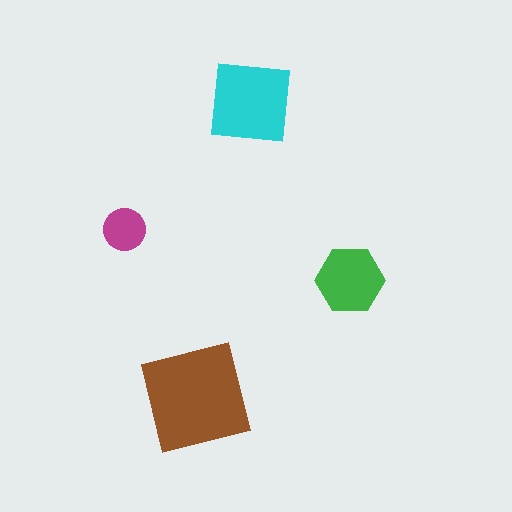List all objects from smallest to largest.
The magenta circle, the green hexagon, the cyan square, the brown square.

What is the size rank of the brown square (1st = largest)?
1st.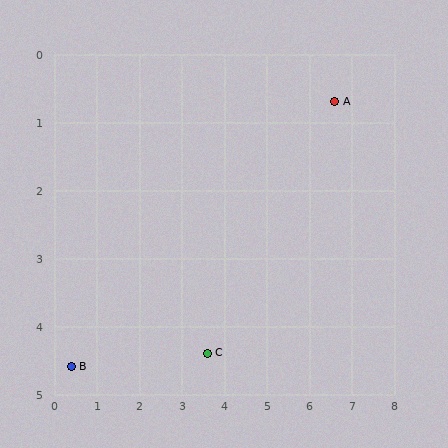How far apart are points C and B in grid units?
Points C and B are about 3.2 grid units apart.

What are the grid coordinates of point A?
Point A is at approximately (6.6, 0.7).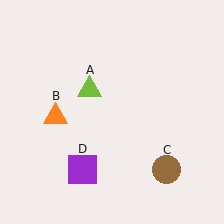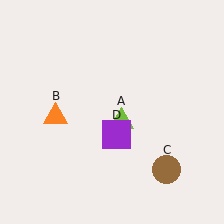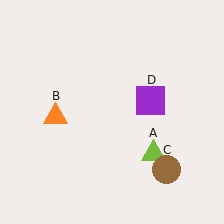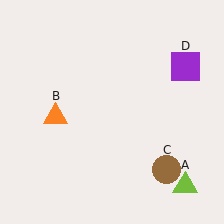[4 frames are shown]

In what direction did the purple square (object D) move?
The purple square (object D) moved up and to the right.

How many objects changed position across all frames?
2 objects changed position: lime triangle (object A), purple square (object D).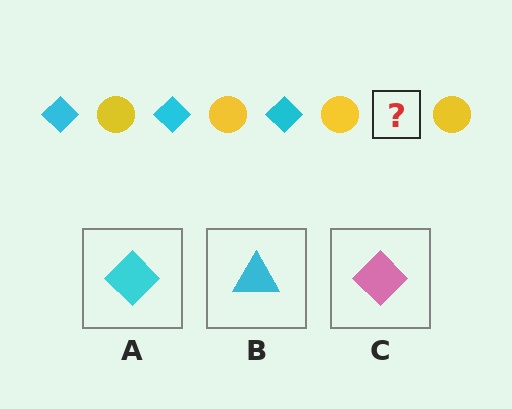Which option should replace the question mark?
Option A.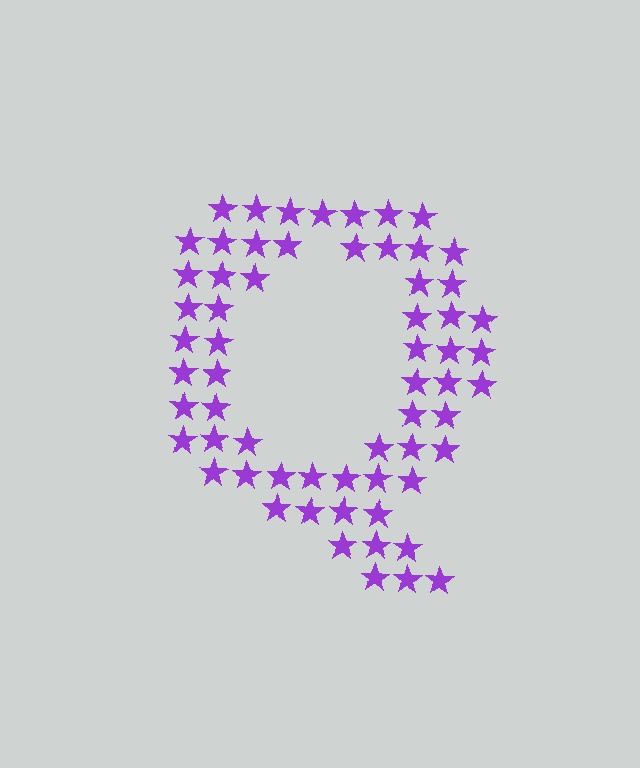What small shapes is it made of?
It is made of small stars.